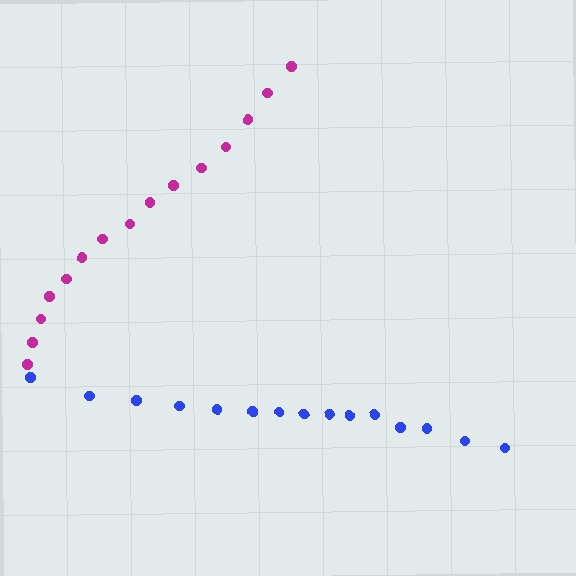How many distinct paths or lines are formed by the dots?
There are 2 distinct paths.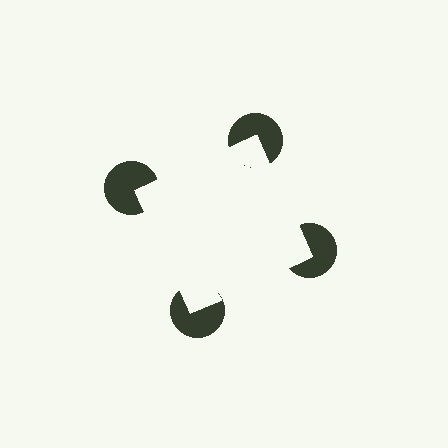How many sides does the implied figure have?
4 sides.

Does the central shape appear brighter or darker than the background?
It typically appears slightly brighter than the background, even though no actual brightness change is drawn.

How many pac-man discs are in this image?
There are 4 — one at each vertex of the illusory square.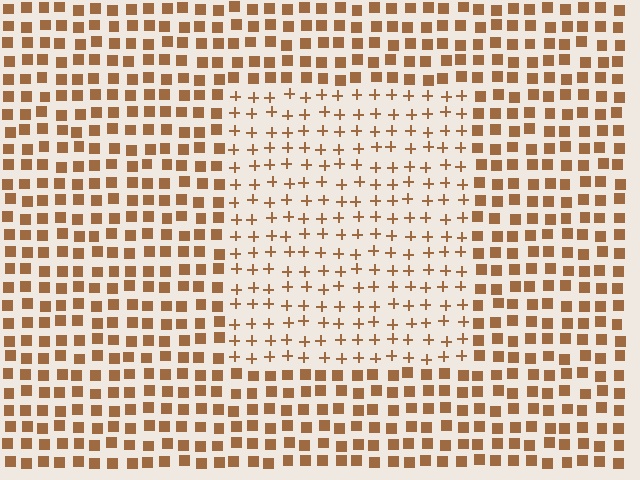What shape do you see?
I see a rectangle.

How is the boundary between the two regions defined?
The boundary is defined by a change in element shape: plus signs inside vs. squares outside. All elements share the same color and spacing.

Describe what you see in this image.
The image is filled with small brown elements arranged in a uniform grid. A rectangle-shaped region contains plus signs, while the surrounding area contains squares. The boundary is defined purely by the change in element shape.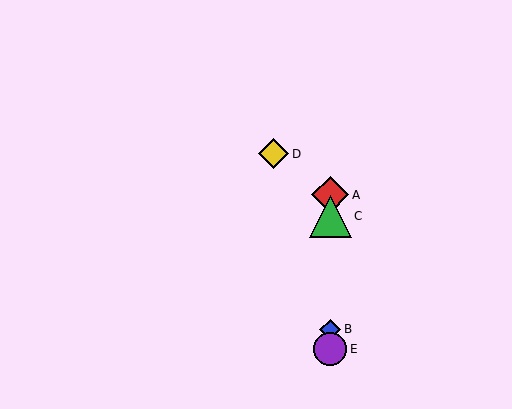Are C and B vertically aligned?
Yes, both are at x≈330.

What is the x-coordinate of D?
Object D is at x≈274.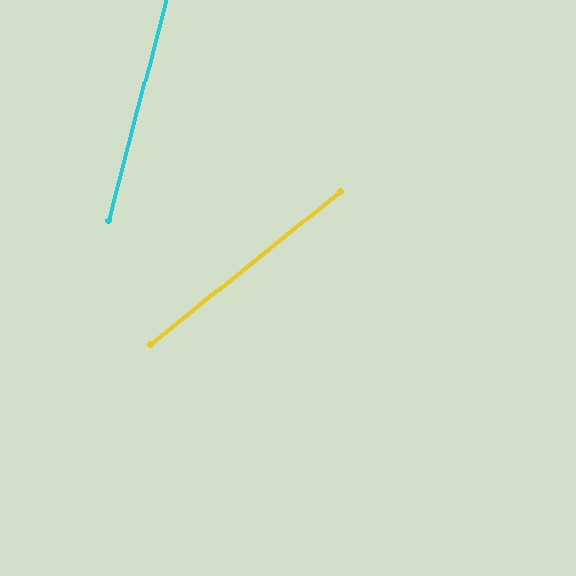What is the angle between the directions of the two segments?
Approximately 36 degrees.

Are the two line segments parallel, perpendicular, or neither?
Neither parallel nor perpendicular — they differ by about 36°.